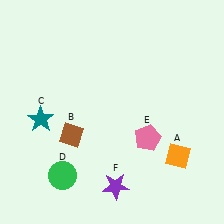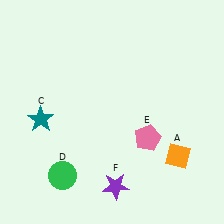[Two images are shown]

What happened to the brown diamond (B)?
The brown diamond (B) was removed in Image 2. It was in the bottom-left area of Image 1.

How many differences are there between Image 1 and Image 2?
There is 1 difference between the two images.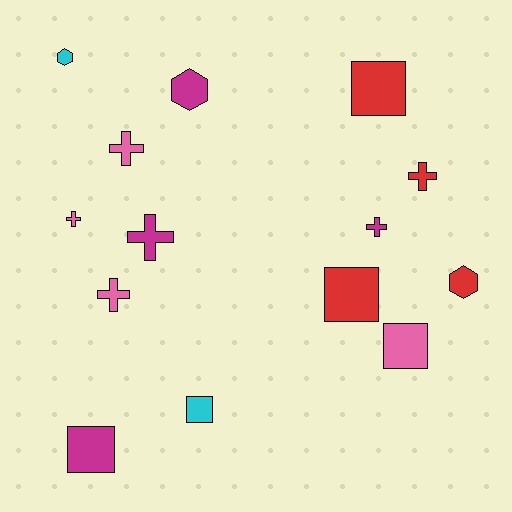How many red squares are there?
There are 2 red squares.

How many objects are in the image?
There are 14 objects.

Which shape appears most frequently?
Cross, with 6 objects.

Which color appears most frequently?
Magenta, with 4 objects.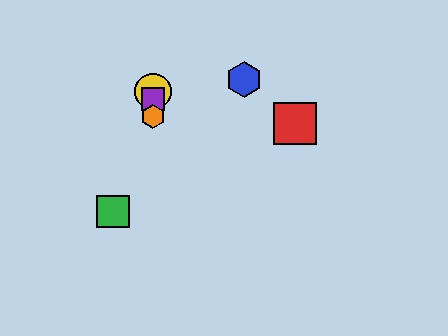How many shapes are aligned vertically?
3 shapes (the yellow circle, the purple square, the orange hexagon) are aligned vertically.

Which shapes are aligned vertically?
The yellow circle, the purple square, the orange hexagon are aligned vertically.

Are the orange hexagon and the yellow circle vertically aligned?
Yes, both are at x≈153.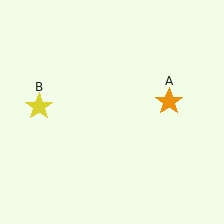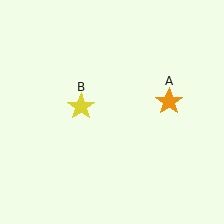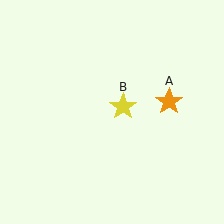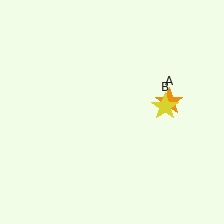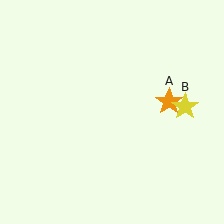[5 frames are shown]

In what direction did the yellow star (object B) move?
The yellow star (object B) moved right.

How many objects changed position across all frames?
1 object changed position: yellow star (object B).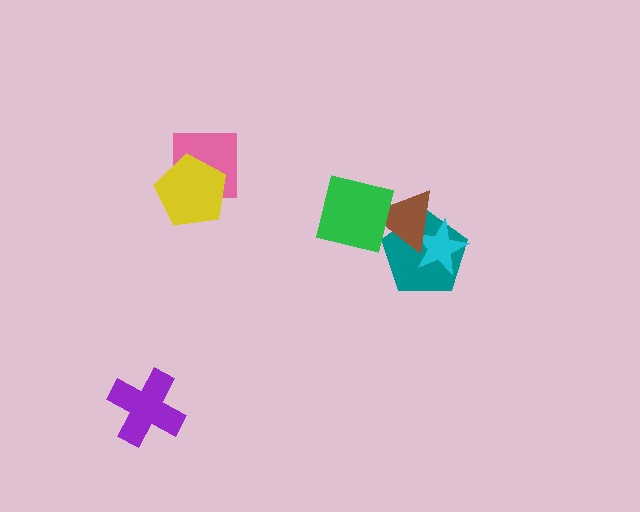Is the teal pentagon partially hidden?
Yes, it is partially covered by another shape.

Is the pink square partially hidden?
Yes, it is partially covered by another shape.